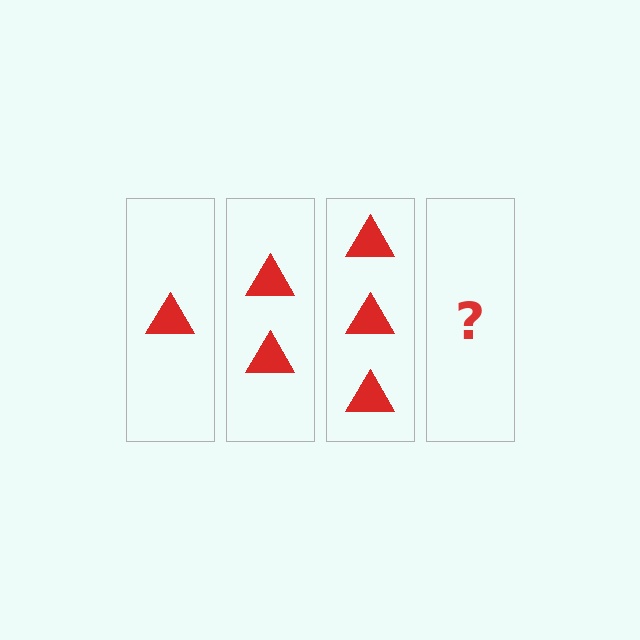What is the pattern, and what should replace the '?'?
The pattern is that each step adds one more triangle. The '?' should be 4 triangles.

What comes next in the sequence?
The next element should be 4 triangles.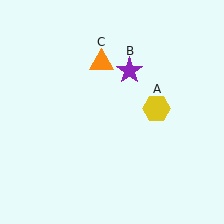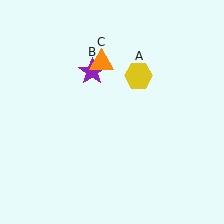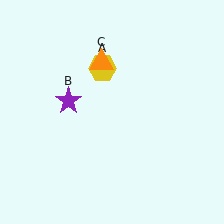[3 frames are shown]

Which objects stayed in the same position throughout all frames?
Orange triangle (object C) remained stationary.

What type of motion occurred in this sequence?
The yellow hexagon (object A), purple star (object B) rotated counterclockwise around the center of the scene.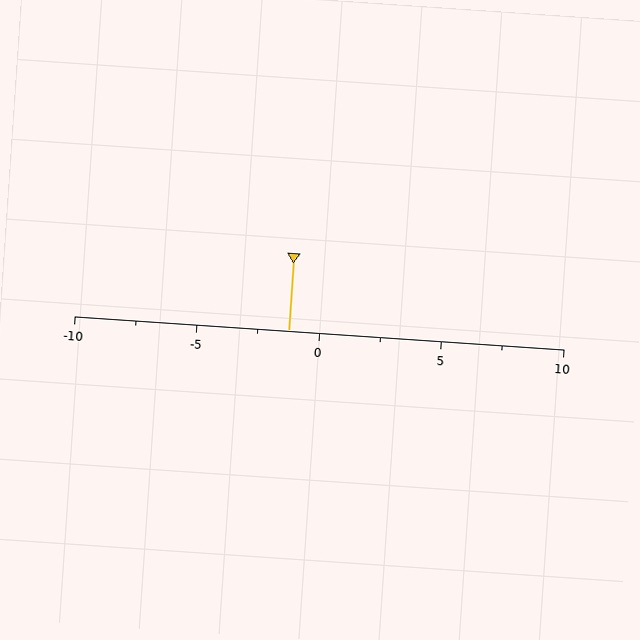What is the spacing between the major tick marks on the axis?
The major ticks are spaced 5 apart.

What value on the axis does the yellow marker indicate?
The marker indicates approximately -1.2.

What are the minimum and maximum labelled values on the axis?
The axis runs from -10 to 10.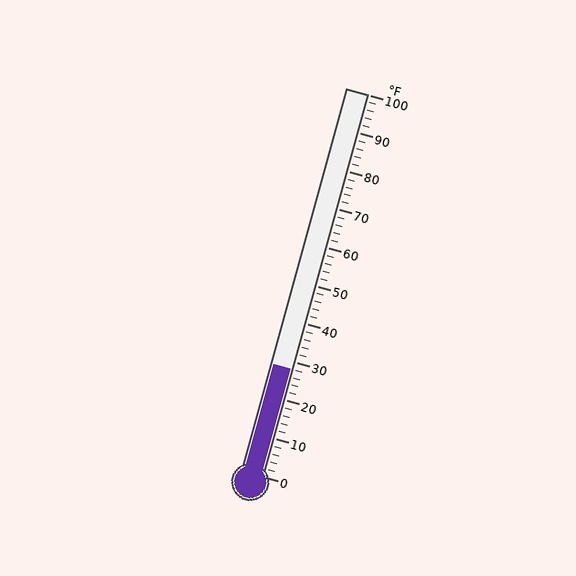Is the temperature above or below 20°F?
The temperature is above 20°F.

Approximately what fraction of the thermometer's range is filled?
The thermometer is filled to approximately 30% of its range.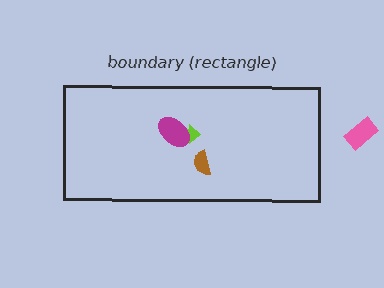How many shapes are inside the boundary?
3 inside, 1 outside.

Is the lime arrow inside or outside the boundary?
Inside.